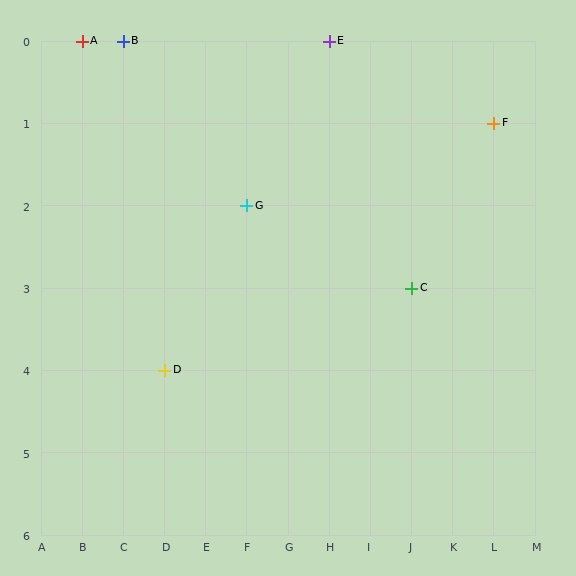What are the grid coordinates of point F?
Point F is at grid coordinates (L, 1).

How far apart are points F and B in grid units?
Points F and B are 9 columns and 1 row apart (about 9.1 grid units diagonally).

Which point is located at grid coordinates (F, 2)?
Point G is at (F, 2).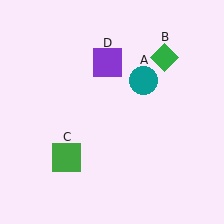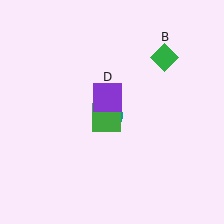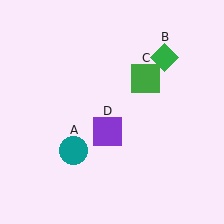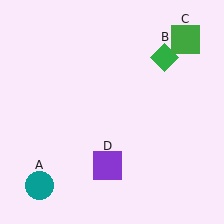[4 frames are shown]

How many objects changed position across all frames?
3 objects changed position: teal circle (object A), green square (object C), purple square (object D).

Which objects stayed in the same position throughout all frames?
Green diamond (object B) remained stationary.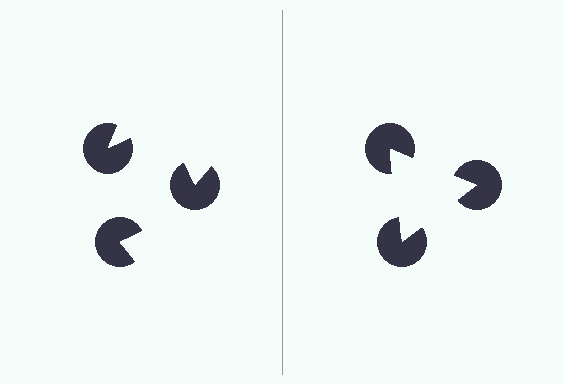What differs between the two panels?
The pac-man discs are positioned identically on both sides; only the wedge orientations differ. On the right they align to a triangle; on the left they are misaligned.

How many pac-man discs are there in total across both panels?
6 — 3 on each side.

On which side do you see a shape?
An illusory triangle appears on the right side. On the left side the wedge cuts are rotated, so no coherent shape forms.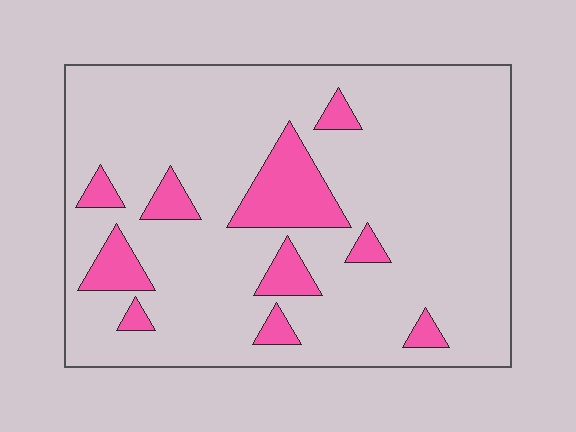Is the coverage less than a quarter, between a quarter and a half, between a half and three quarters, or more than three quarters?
Less than a quarter.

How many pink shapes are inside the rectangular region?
10.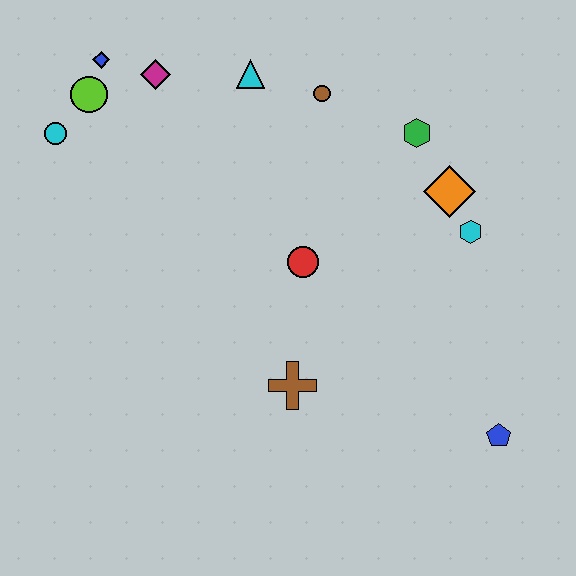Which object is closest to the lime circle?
The blue diamond is closest to the lime circle.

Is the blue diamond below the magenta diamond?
No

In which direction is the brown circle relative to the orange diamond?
The brown circle is to the left of the orange diamond.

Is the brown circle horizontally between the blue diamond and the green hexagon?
Yes